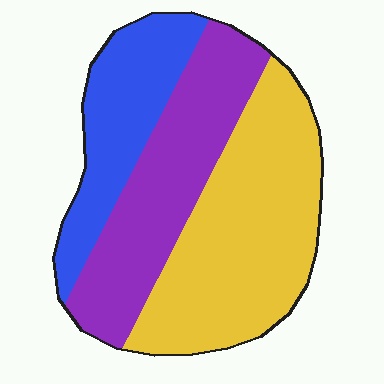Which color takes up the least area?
Blue, at roughly 25%.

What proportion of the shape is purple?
Purple takes up between a sixth and a third of the shape.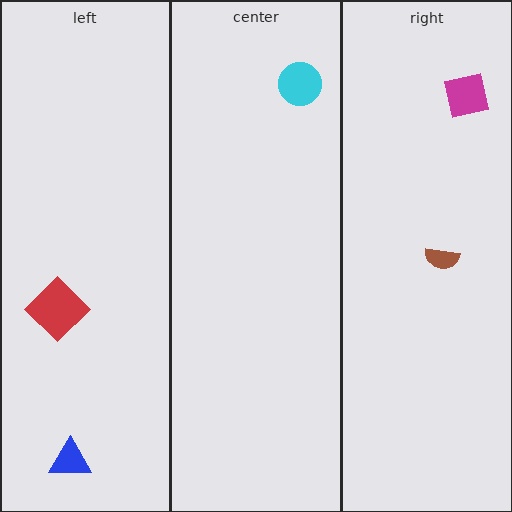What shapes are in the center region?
The cyan circle.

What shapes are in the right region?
The brown semicircle, the magenta square.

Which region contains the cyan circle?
The center region.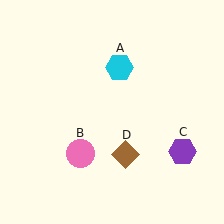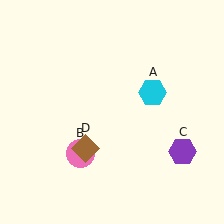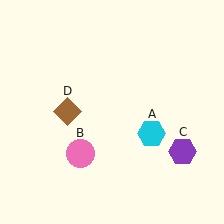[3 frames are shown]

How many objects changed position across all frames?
2 objects changed position: cyan hexagon (object A), brown diamond (object D).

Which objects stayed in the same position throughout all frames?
Pink circle (object B) and purple hexagon (object C) remained stationary.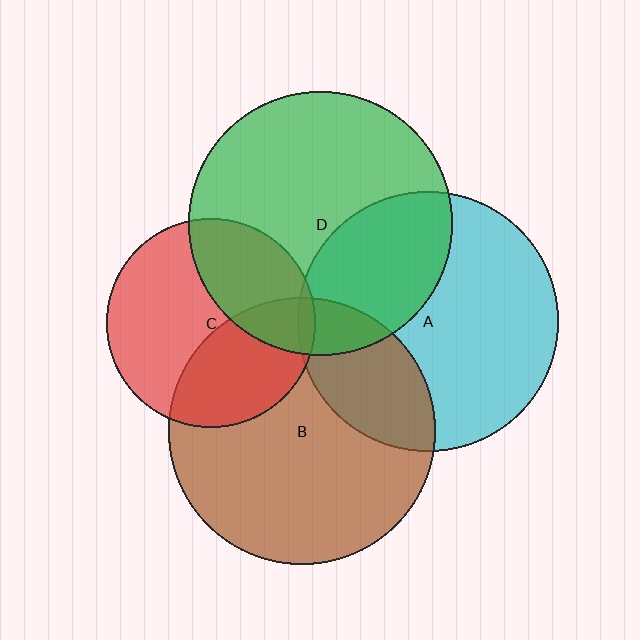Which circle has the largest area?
Circle B (brown).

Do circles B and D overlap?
Yes.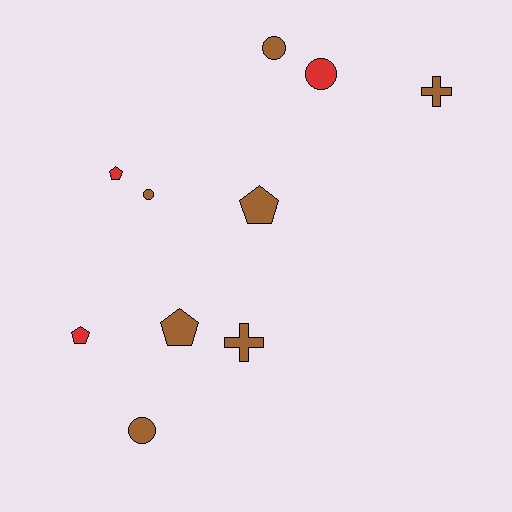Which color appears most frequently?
Brown, with 7 objects.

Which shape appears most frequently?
Circle, with 4 objects.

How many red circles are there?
There is 1 red circle.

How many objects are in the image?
There are 10 objects.